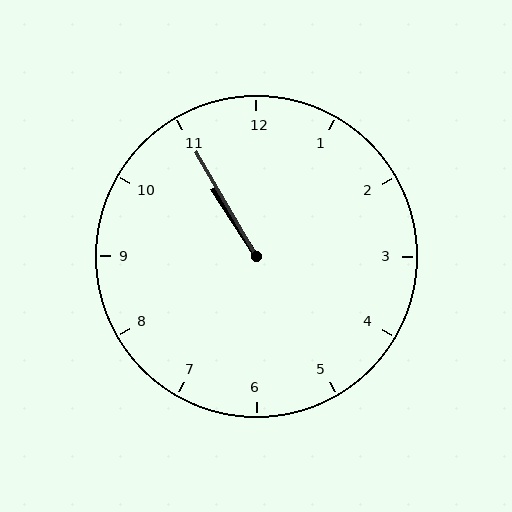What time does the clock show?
10:55.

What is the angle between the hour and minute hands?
Approximately 2 degrees.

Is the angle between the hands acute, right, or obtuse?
It is acute.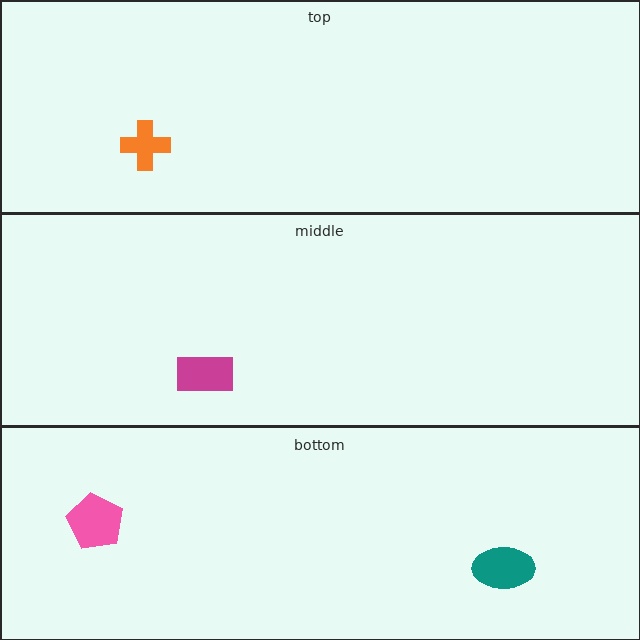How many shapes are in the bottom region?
2.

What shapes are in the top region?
The orange cross.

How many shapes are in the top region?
1.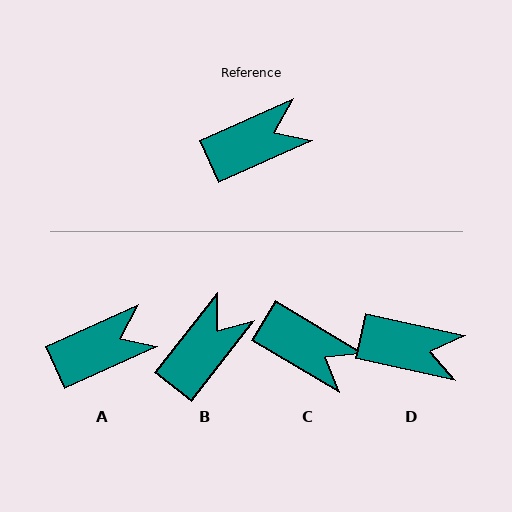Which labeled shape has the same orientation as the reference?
A.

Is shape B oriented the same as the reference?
No, it is off by about 28 degrees.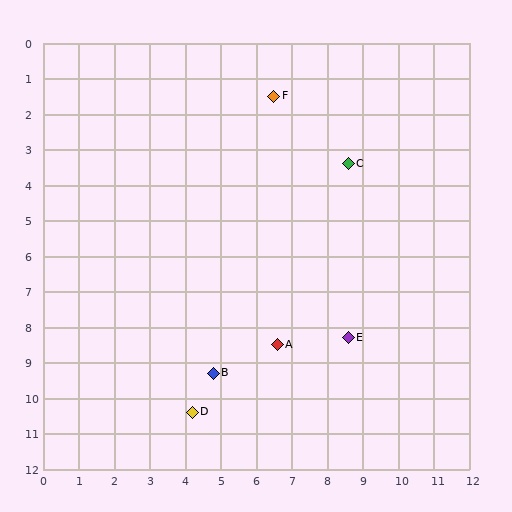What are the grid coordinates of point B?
Point B is at approximately (4.8, 9.3).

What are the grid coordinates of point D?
Point D is at approximately (4.2, 10.4).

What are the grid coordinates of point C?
Point C is at approximately (8.6, 3.4).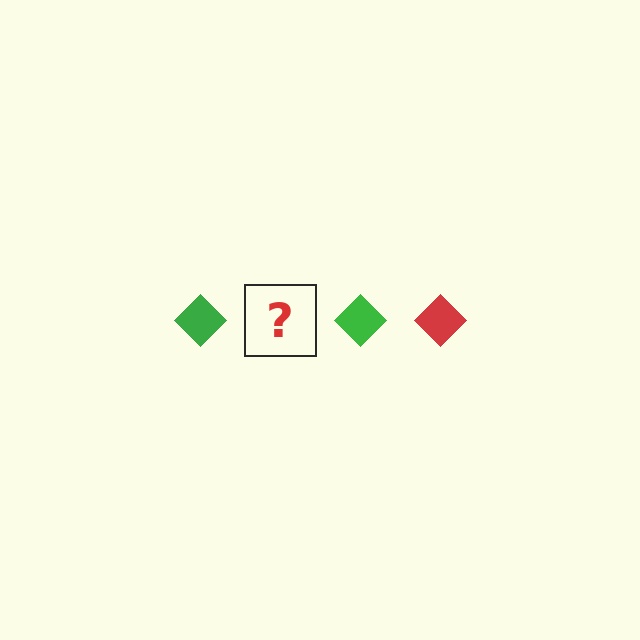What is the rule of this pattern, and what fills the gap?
The rule is that the pattern cycles through green, red diamonds. The gap should be filled with a red diamond.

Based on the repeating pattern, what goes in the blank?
The blank should be a red diamond.